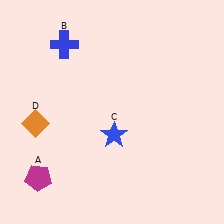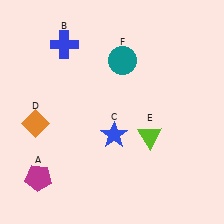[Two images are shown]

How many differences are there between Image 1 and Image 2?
There are 2 differences between the two images.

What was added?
A lime triangle (E), a teal circle (F) were added in Image 2.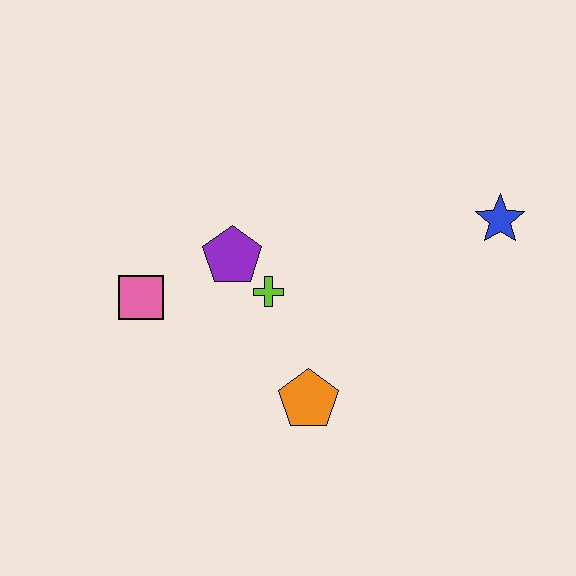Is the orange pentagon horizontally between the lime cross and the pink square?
No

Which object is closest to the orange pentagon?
The lime cross is closest to the orange pentagon.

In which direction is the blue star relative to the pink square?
The blue star is to the right of the pink square.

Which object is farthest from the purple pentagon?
The blue star is farthest from the purple pentagon.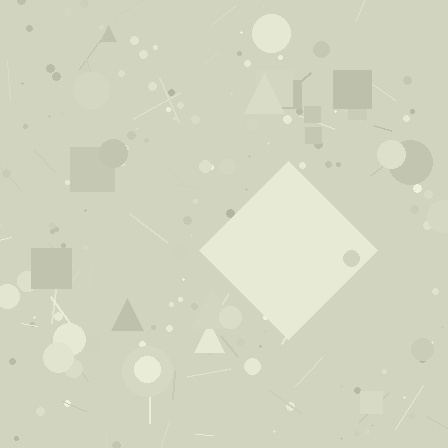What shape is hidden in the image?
A diamond is hidden in the image.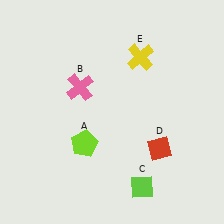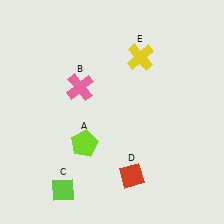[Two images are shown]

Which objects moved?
The objects that moved are: the lime diamond (C), the red diamond (D).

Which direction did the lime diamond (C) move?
The lime diamond (C) moved left.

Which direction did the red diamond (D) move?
The red diamond (D) moved left.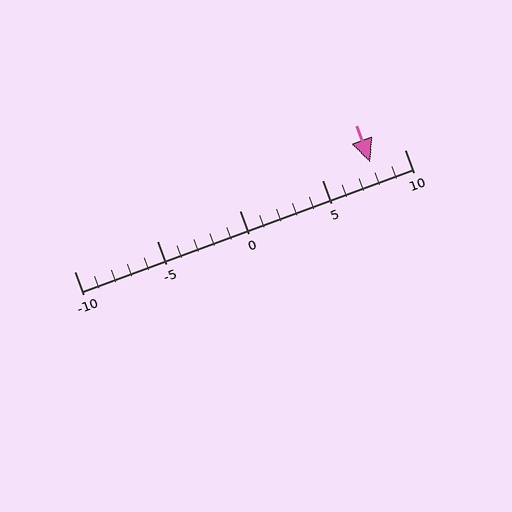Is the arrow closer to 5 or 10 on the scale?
The arrow is closer to 10.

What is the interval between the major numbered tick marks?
The major tick marks are spaced 5 units apart.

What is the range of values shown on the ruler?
The ruler shows values from -10 to 10.